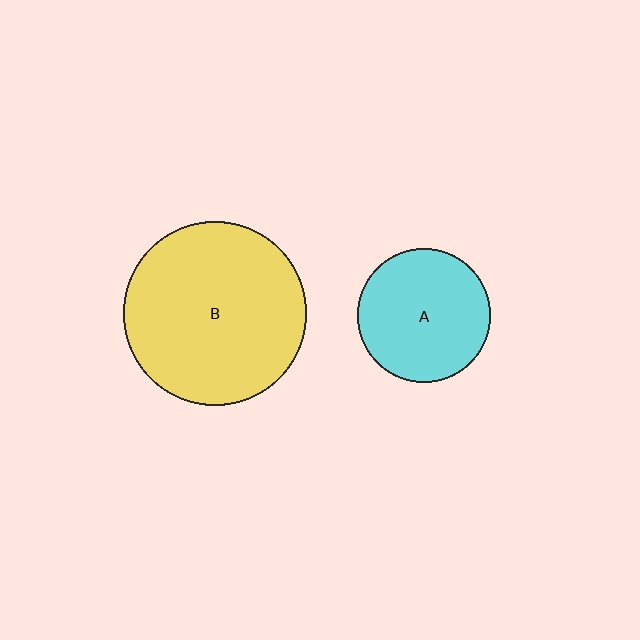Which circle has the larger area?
Circle B (yellow).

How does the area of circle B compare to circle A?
Approximately 1.9 times.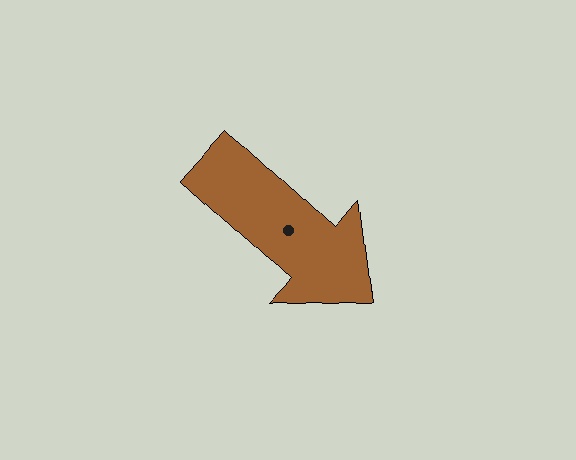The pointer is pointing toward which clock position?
Roughly 4 o'clock.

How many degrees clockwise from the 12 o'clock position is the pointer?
Approximately 132 degrees.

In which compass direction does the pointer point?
Southeast.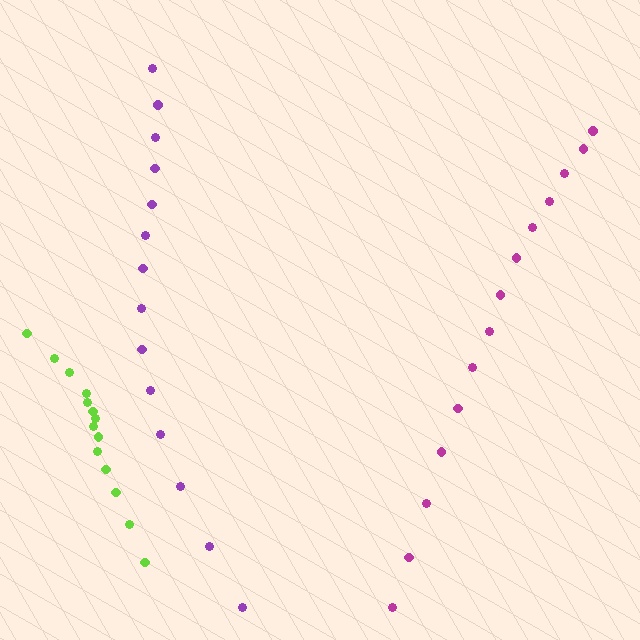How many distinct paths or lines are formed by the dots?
There are 3 distinct paths.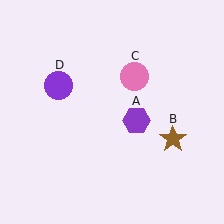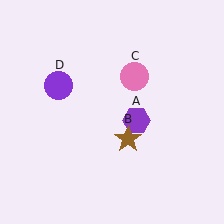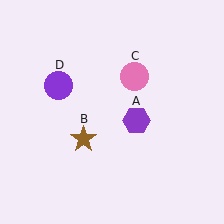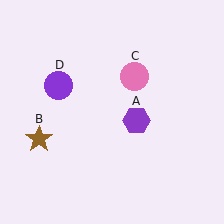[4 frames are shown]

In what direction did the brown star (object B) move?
The brown star (object B) moved left.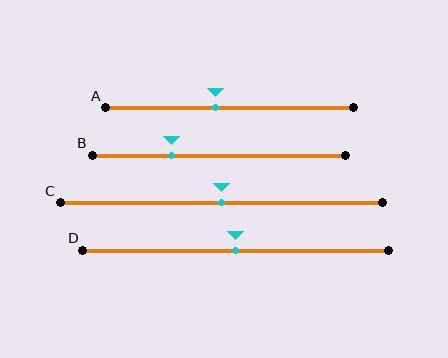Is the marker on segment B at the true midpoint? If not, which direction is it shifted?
No, the marker on segment B is shifted to the left by about 19% of the segment length.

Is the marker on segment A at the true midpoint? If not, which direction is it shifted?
No, the marker on segment A is shifted to the left by about 6% of the segment length.